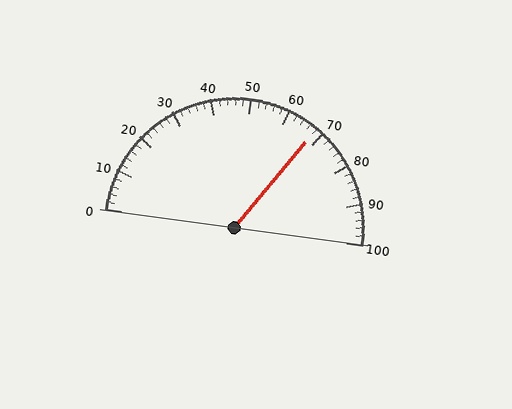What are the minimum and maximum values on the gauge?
The gauge ranges from 0 to 100.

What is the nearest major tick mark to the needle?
The nearest major tick mark is 70.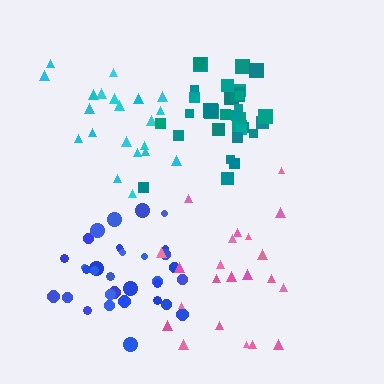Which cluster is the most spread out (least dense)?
Pink.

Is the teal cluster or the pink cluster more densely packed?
Teal.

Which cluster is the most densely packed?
Teal.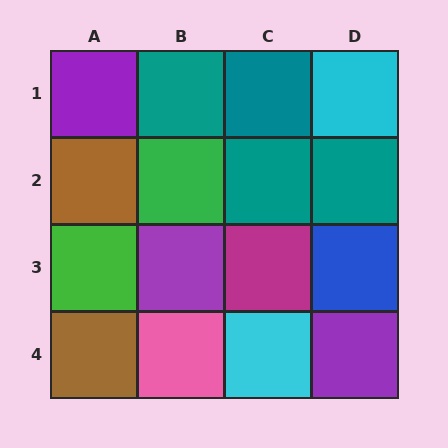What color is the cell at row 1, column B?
Teal.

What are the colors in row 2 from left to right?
Brown, green, teal, teal.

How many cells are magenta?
1 cell is magenta.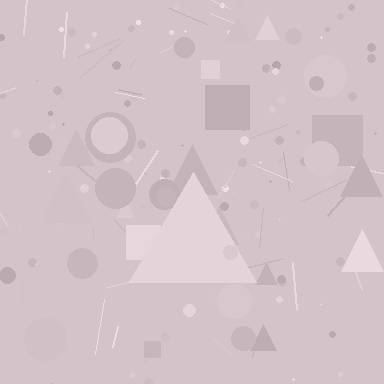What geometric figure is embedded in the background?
A triangle is embedded in the background.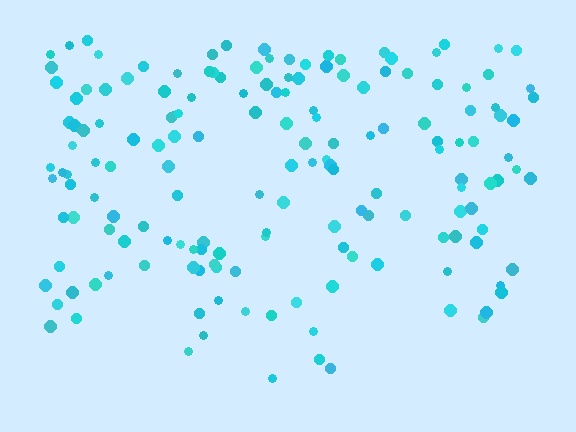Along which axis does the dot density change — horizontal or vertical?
Vertical.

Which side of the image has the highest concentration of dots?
The top.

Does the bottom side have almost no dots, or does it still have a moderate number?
Still a moderate number, just noticeably fewer than the top.